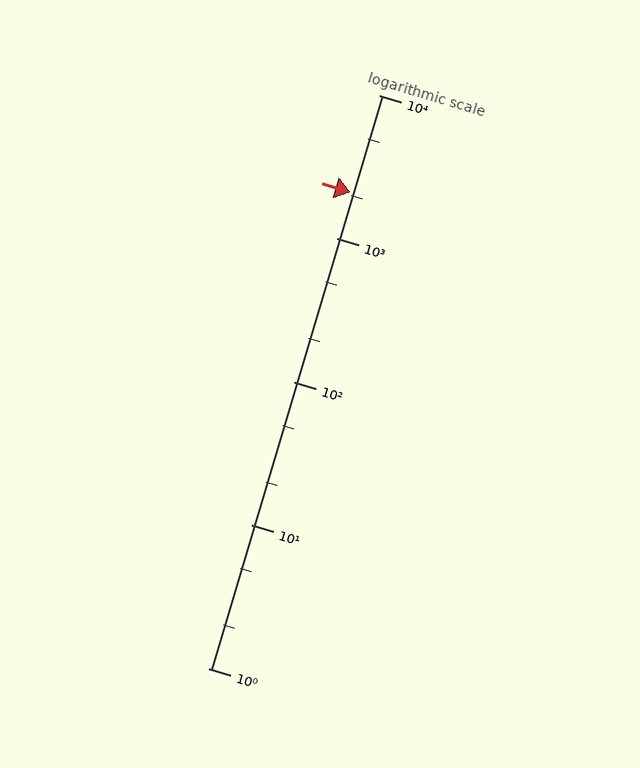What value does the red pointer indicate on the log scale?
The pointer indicates approximately 2100.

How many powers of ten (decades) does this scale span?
The scale spans 4 decades, from 1 to 10000.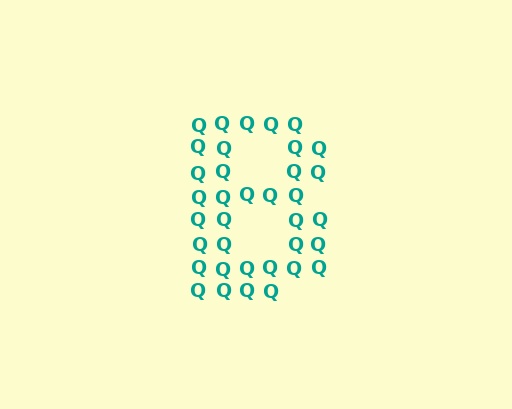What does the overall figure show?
The overall figure shows the letter B.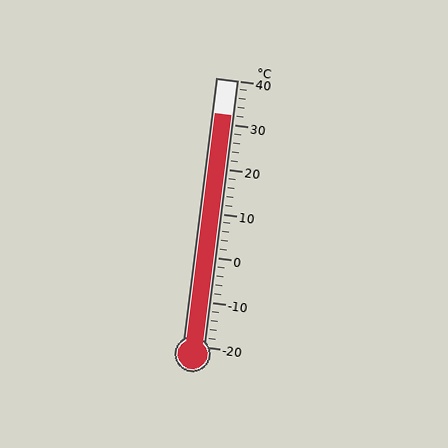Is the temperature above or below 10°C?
The temperature is above 10°C.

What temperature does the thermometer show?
The thermometer shows approximately 32°C.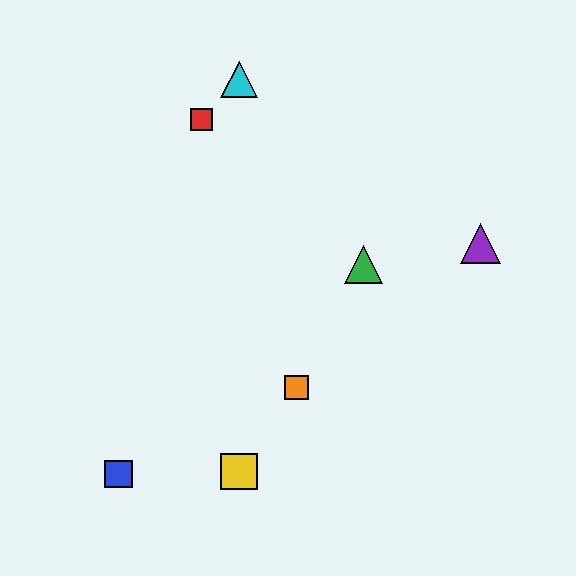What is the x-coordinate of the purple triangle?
The purple triangle is at x≈480.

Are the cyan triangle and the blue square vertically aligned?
No, the cyan triangle is at x≈239 and the blue square is at x≈118.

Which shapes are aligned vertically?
The yellow square, the cyan triangle are aligned vertically.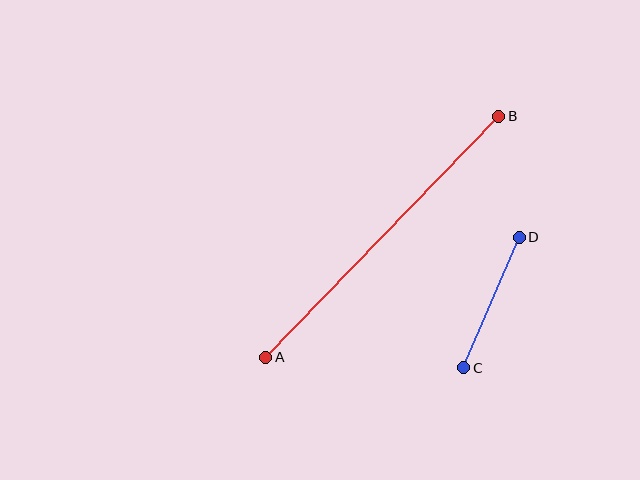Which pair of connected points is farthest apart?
Points A and B are farthest apart.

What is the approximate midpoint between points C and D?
The midpoint is at approximately (492, 303) pixels.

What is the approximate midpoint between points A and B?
The midpoint is at approximately (382, 237) pixels.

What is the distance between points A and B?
The distance is approximately 335 pixels.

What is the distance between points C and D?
The distance is approximately 142 pixels.